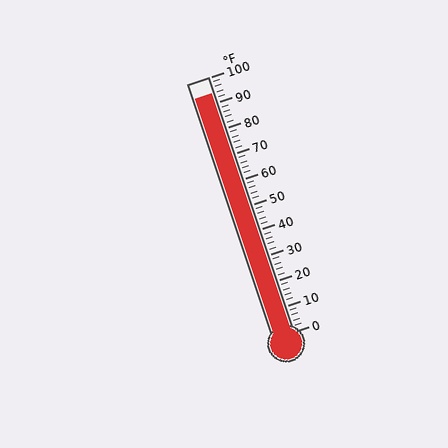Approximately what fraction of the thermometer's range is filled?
The thermometer is filled to approximately 95% of its range.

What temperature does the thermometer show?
The thermometer shows approximately 94°F.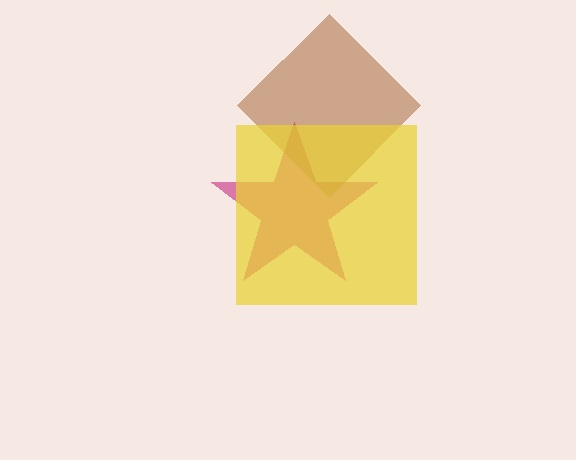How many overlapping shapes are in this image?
There are 3 overlapping shapes in the image.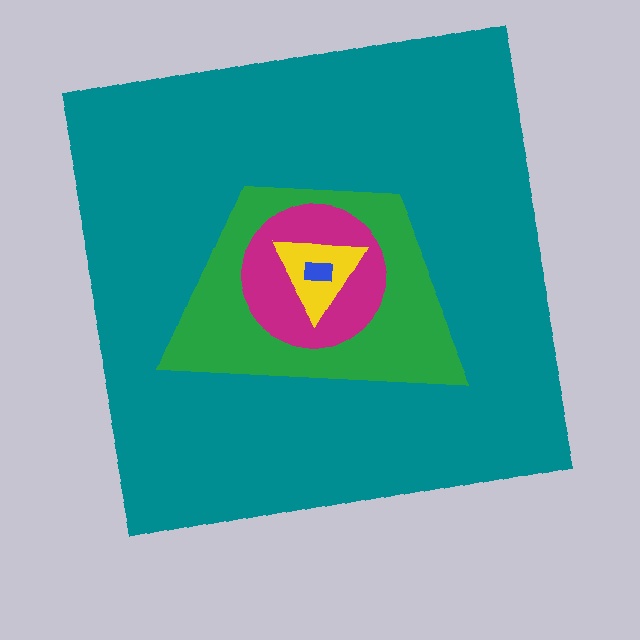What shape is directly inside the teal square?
The green trapezoid.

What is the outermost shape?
The teal square.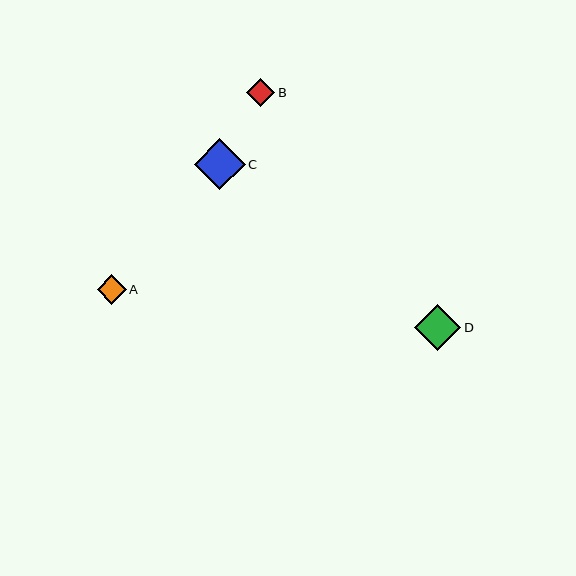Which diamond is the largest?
Diamond C is the largest with a size of approximately 51 pixels.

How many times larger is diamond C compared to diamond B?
Diamond C is approximately 1.8 times the size of diamond B.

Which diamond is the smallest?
Diamond B is the smallest with a size of approximately 28 pixels.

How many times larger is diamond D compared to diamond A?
Diamond D is approximately 1.6 times the size of diamond A.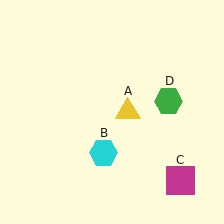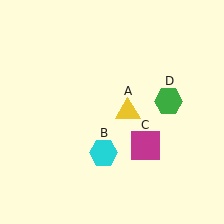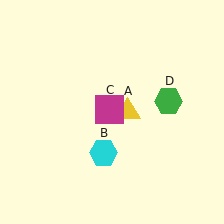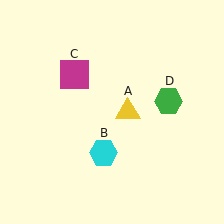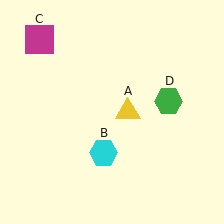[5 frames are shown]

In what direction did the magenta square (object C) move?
The magenta square (object C) moved up and to the left.